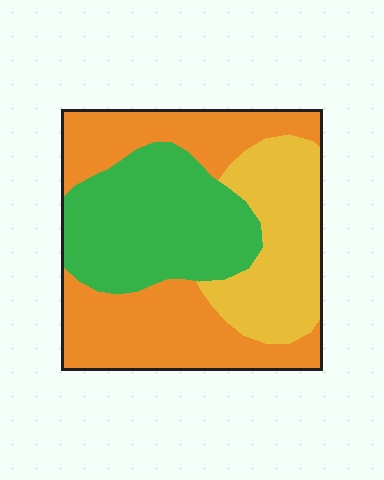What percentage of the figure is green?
Green takes up about one third (1/3) of the figure.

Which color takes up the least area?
Yellow, at roughly 25%.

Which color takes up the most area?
Orange, at roughly 45%.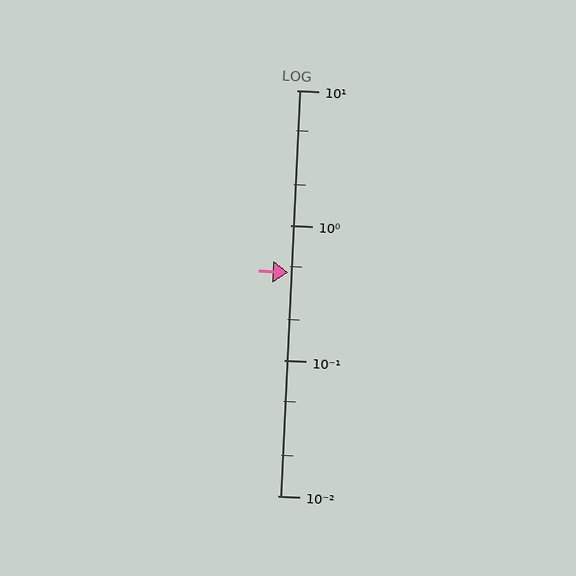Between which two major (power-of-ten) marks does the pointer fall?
The pointer is between 0.1 and 1.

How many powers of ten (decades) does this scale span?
The scale spans 3 decades, from 0.01 to 10.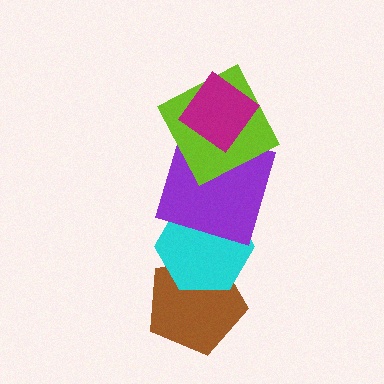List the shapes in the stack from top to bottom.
From top to bottom: the magenta diamond, the lime square, the purple square, the cyan hexagon, the brown pentagon.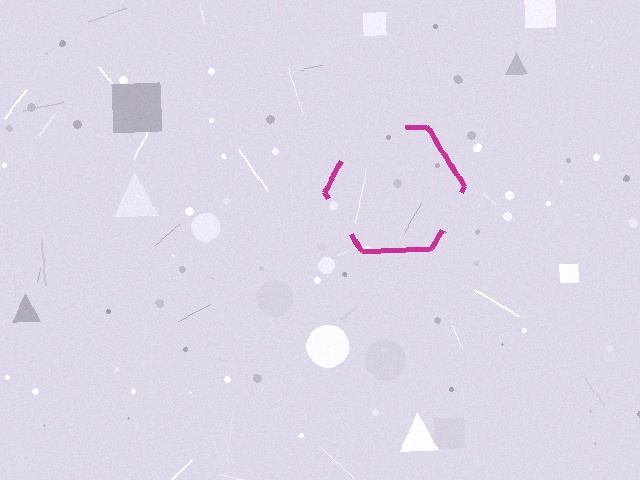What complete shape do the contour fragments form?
The contour fragments form a hexagon.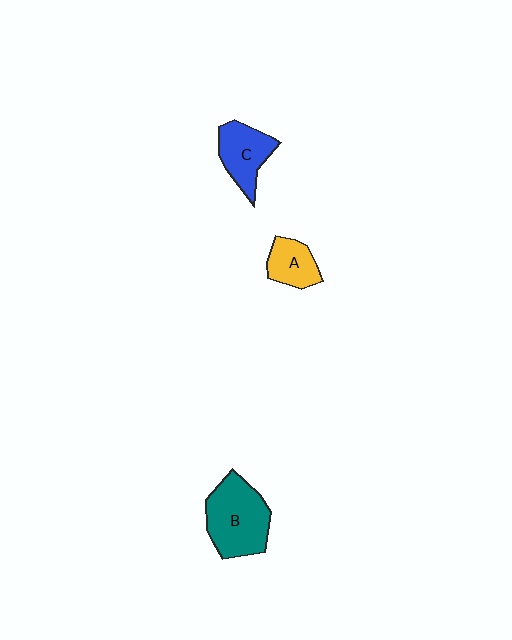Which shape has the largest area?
Shape B (teal).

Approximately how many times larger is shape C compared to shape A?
Approximately 1.4 times.